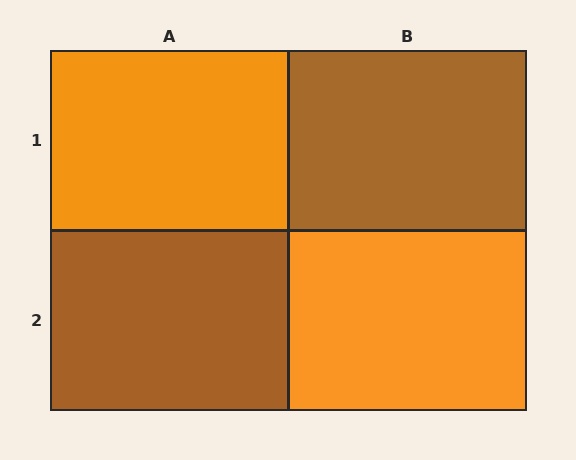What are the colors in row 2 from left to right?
Brown, orange.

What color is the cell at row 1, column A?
Orange.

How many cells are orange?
2 cells are orange.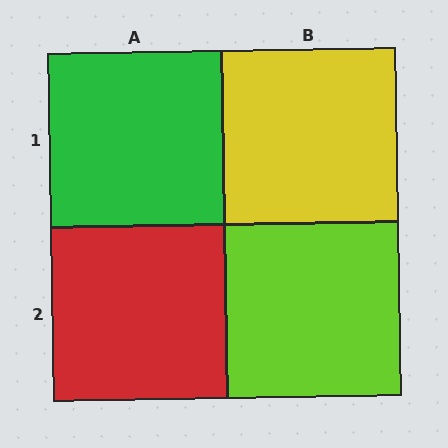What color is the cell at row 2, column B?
Lime.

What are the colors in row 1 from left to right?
Green, yellow.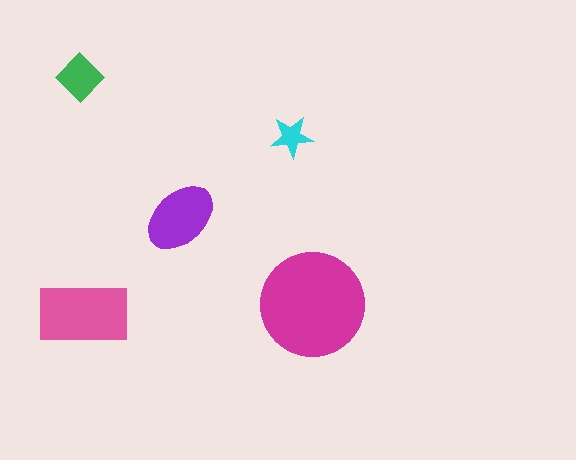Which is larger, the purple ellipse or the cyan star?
The purple ellipse.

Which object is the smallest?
The cyan star.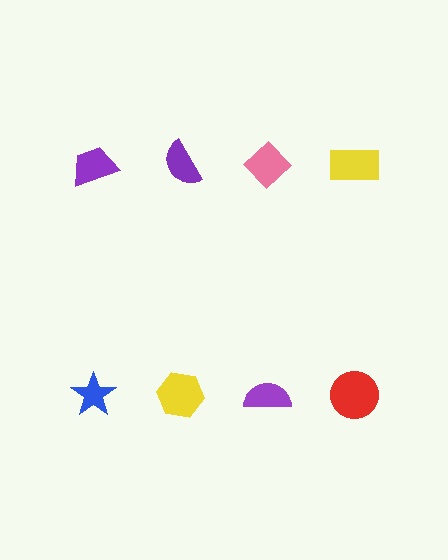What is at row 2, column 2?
A yellow hexagon.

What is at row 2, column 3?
A purple semicircle.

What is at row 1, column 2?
A purple semicircle.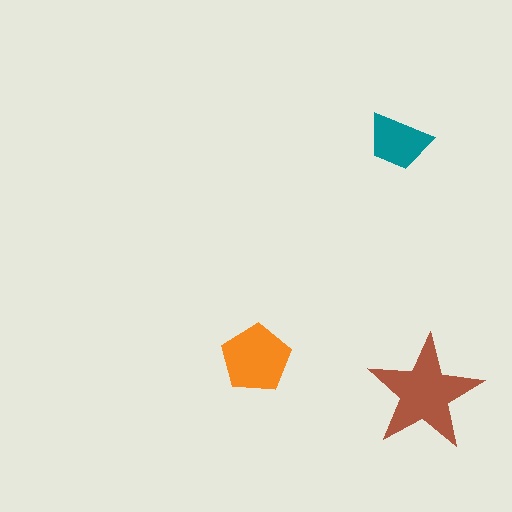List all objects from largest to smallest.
The brown star, the orange pentagon, the teal trapezoid.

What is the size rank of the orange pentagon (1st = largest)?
2nd.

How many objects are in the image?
There are 3 objects in the image.